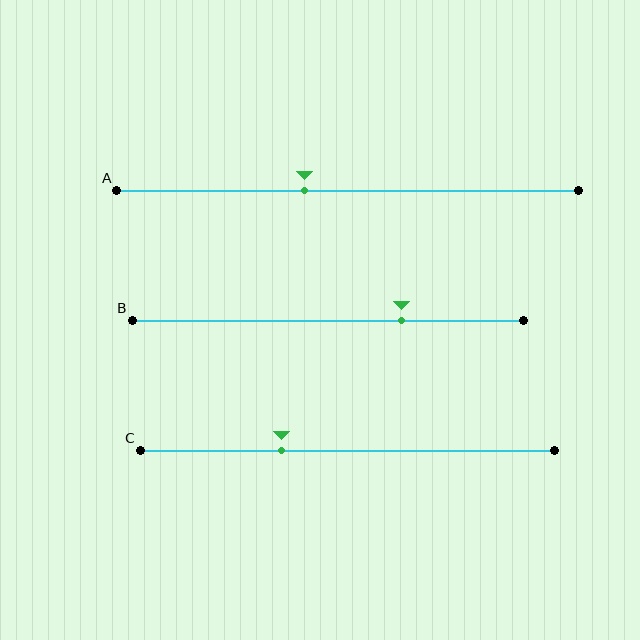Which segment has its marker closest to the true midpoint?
Segment A has its marker closest to the true midpoint.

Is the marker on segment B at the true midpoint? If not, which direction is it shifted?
No, the marker on segment B is shifted to the right by about 19% of the segment length.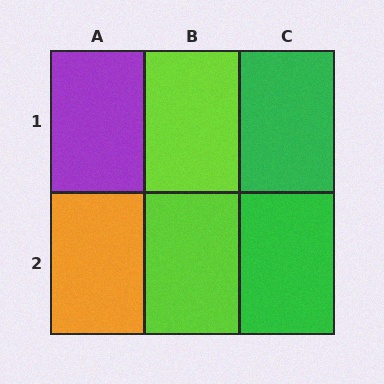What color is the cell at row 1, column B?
Lime.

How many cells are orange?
1 cell is orange.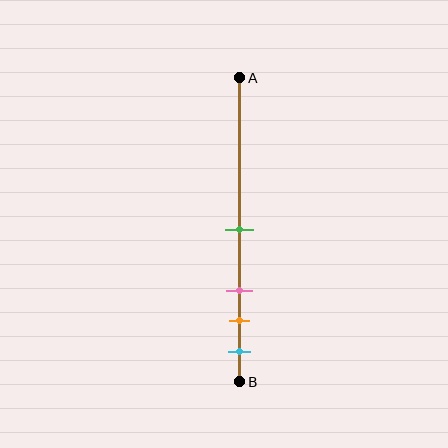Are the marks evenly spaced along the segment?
No, the marks are not evenly spaced.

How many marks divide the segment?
There are 4 marks dividing the segment.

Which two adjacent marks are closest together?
The orange and cyan marks are the closest adjacent pair.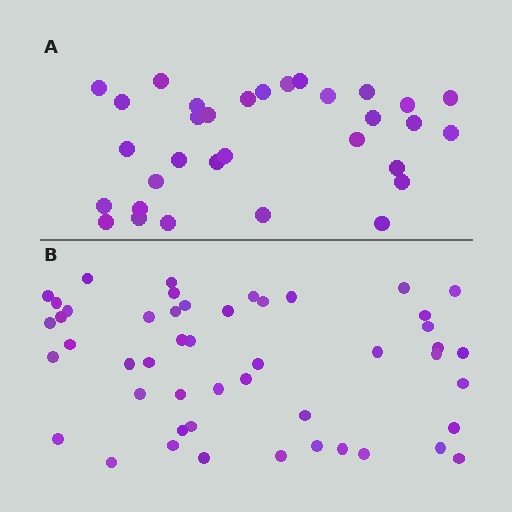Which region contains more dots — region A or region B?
Region B (the bottom region) has more dots.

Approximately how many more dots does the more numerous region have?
Region B has approximately 15 more dots than region A.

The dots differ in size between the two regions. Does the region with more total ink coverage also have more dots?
No. Region A has more total ink coverage because its dots are larger, but region B actually contains more individual dots. Total area can be misleading — the number of items is what matters here.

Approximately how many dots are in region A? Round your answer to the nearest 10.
About 30 dots. (The exact count is 32, which rounds to 30.)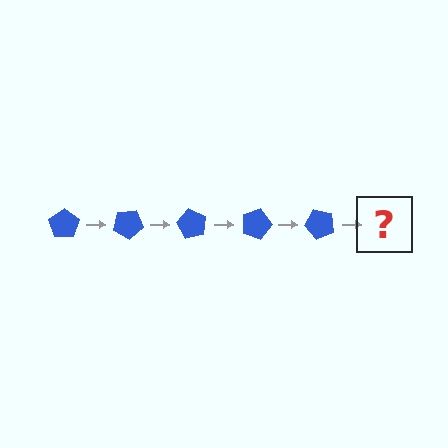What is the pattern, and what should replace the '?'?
The pattern is that the pentagon rotates 30 degrees each step. The '?' should be a blue pentagon rotated 150 degrees.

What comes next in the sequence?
The next element should be a blue pentagon rotated 150 degrees.